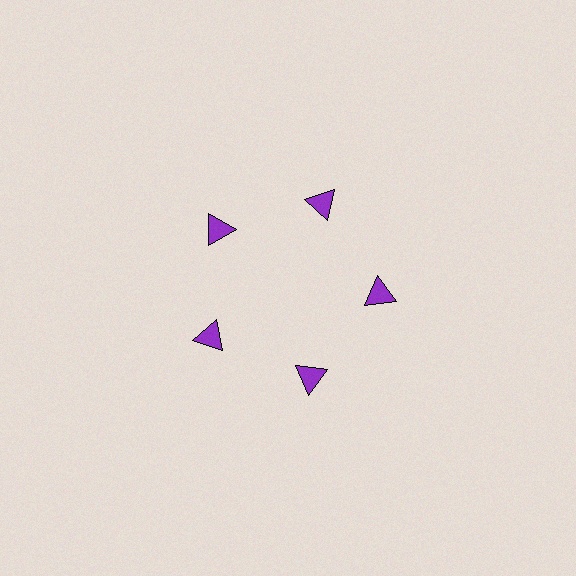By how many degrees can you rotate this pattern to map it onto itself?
The pattern maps onto itself every 72 degrees of rotation.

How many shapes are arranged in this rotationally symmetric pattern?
There are 5 shapes, arranged in 5 groups of 1.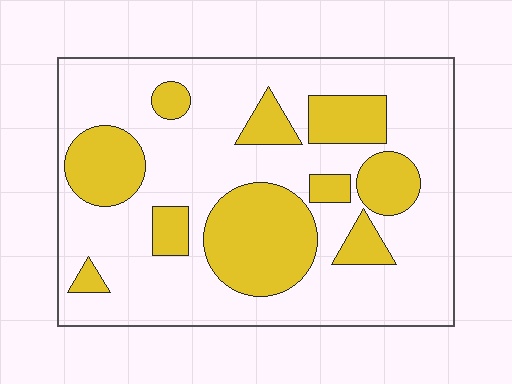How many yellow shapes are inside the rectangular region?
10.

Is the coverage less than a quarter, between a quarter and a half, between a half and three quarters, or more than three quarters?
Between a quarter and a half.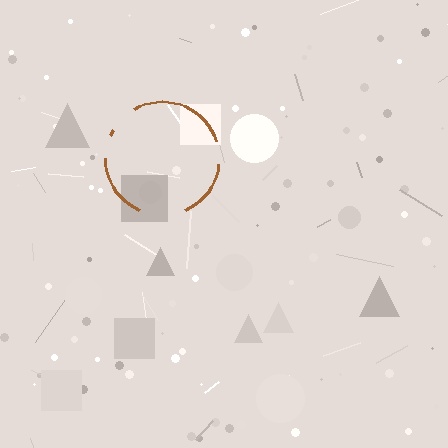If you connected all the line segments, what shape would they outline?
They would outline a circle.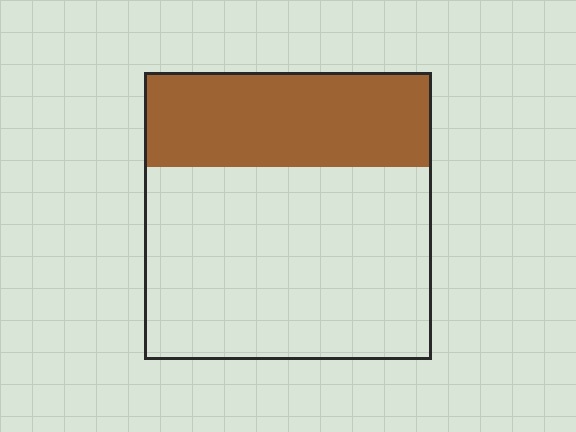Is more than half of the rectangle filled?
No.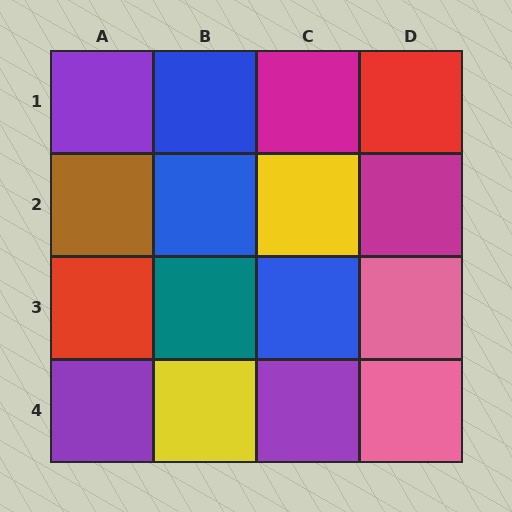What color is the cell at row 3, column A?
Red.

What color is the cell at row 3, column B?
Teal.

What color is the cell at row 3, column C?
Blue.